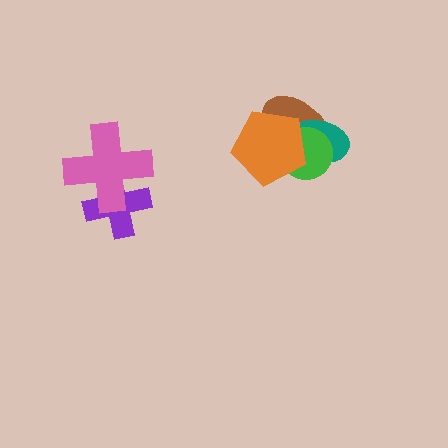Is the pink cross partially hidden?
No, no other shape covers it.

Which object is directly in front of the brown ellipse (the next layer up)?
The teal ellipse is directly in front of the brown ellipse.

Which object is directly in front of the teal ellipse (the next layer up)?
The green circle is directly in front of the teal ellipse.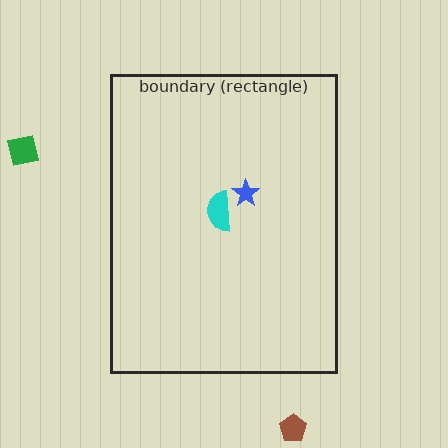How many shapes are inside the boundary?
2 inside, 2 outside.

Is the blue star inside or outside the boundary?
Inside.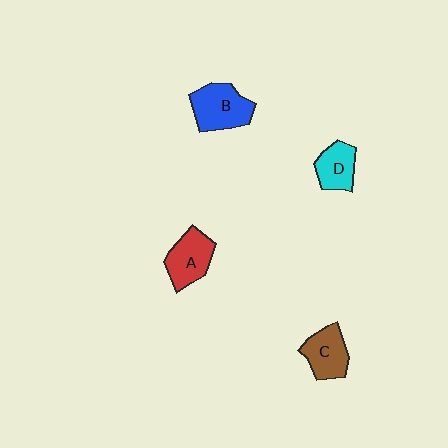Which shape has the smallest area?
Shape D (cyan).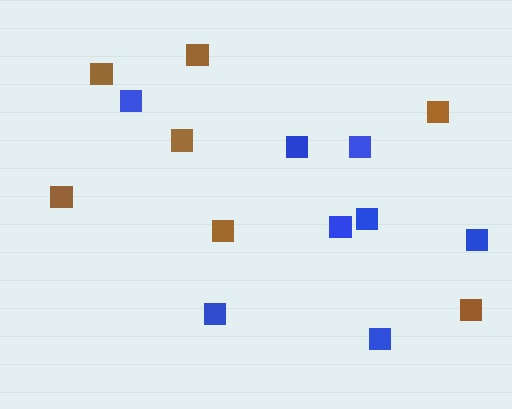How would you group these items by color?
There are 2 groups: one group of brown squares (7) and one group of blue squares (8).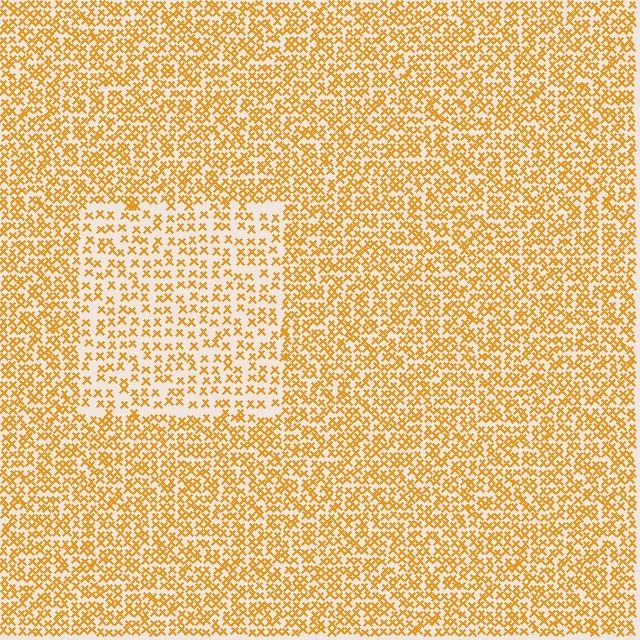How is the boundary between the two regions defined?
The boundary is defined by a change in element density (approximately 1.8x ratio). All elements are the same color, size, and shape.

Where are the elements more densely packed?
The elements are more densely packed outside the rectangle boundary.